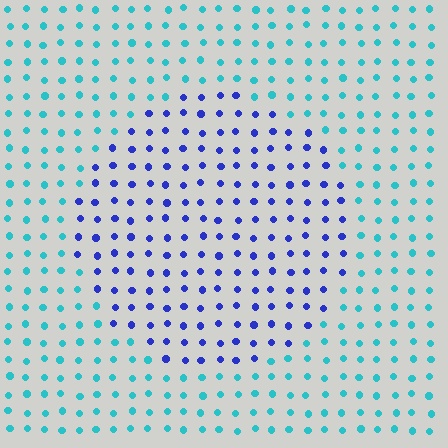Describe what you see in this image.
The image is filled with small cyan elements in a uniform arrangement. A circle-shaped region is visible where the elements are tinted to a slightly different hue, forming a subtle color boundary.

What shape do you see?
I see a circle.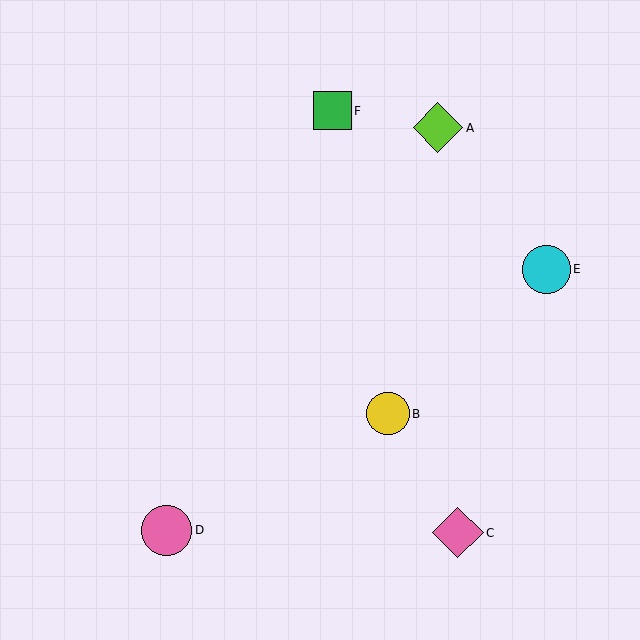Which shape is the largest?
The pink diamond (labeled C) is the largest.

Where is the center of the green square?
The center of the green square is at (332, 111).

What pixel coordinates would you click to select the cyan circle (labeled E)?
Click at (546, 269) to select the cyan circle E.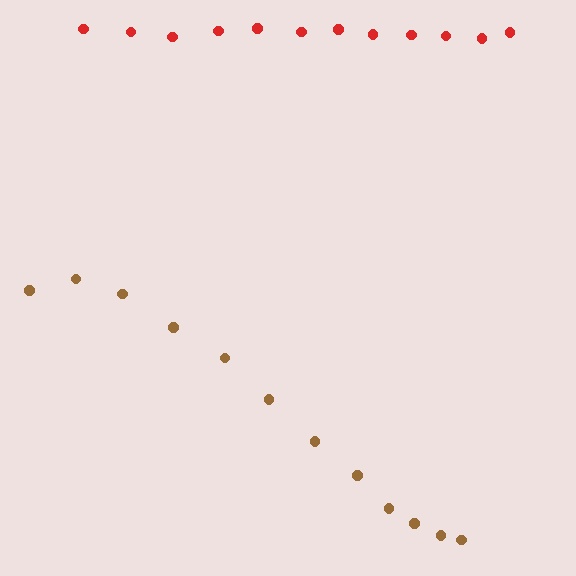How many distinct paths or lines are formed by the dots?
There are 2 distinct paths.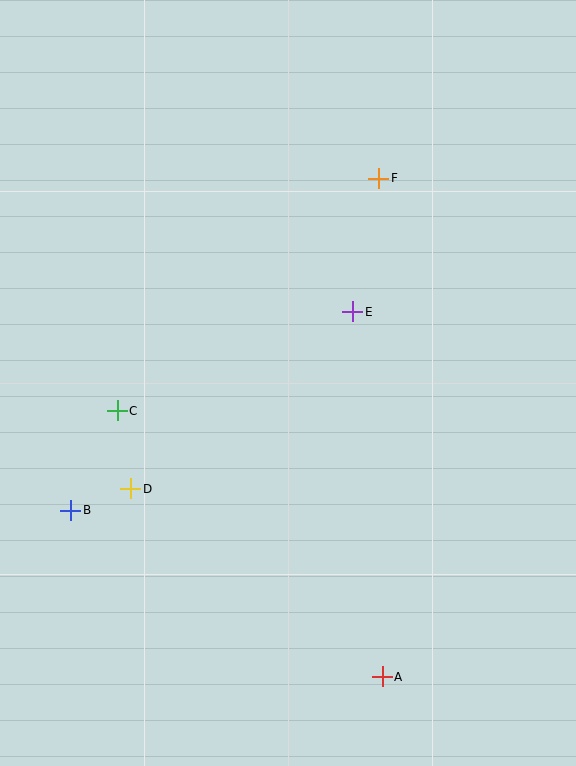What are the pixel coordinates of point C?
Point C is at (117, 411).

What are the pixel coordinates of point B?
Point B is at (71, 510).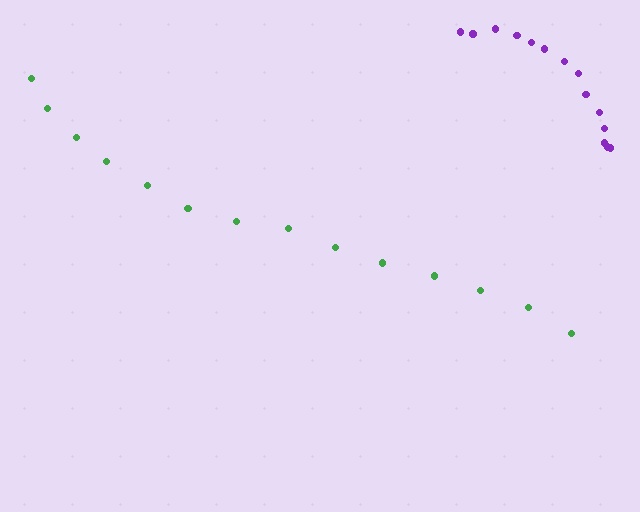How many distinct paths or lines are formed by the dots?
There are 2 distinct paths.